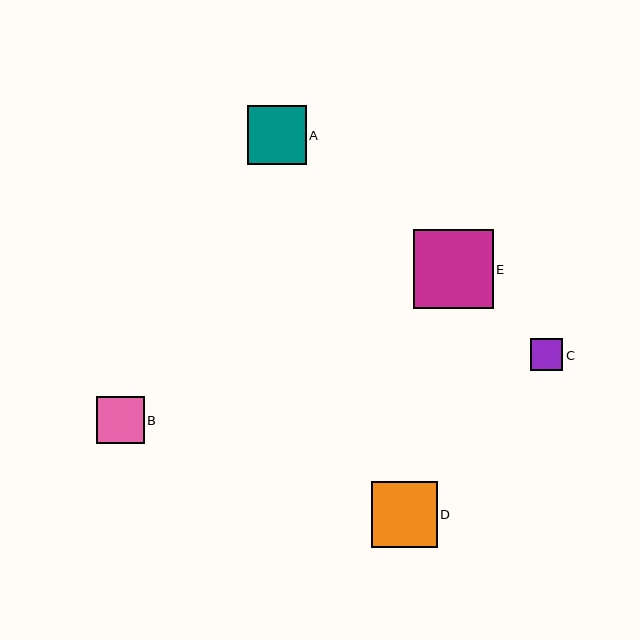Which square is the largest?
Square E is the largest with a size of approximately 80 pixels.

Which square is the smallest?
Square C is the smallest with a size of approximately 33 pixels.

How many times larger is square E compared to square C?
Square E is approximately 2.5 times the size of square C.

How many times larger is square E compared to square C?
Square E is approximately 2.5 times the size of square C.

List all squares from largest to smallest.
From largest to smallest: E, D, A, B, C.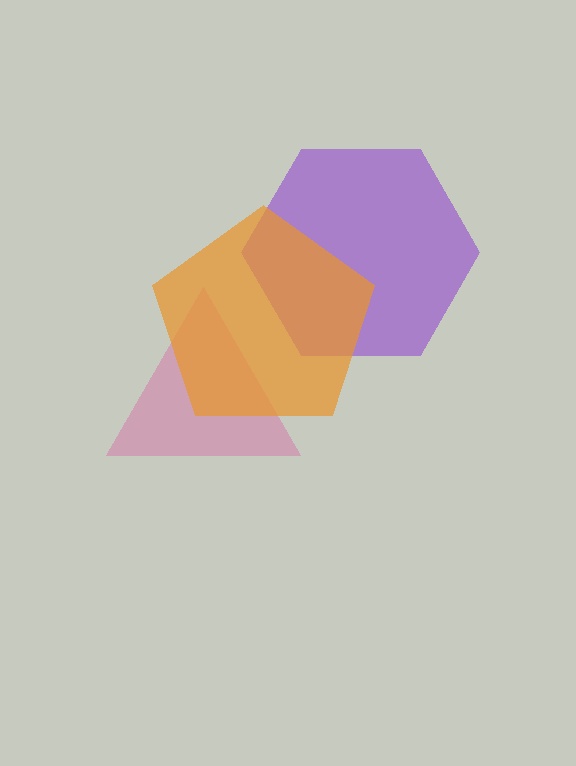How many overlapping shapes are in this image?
There are 3 overlapping shapes in the image.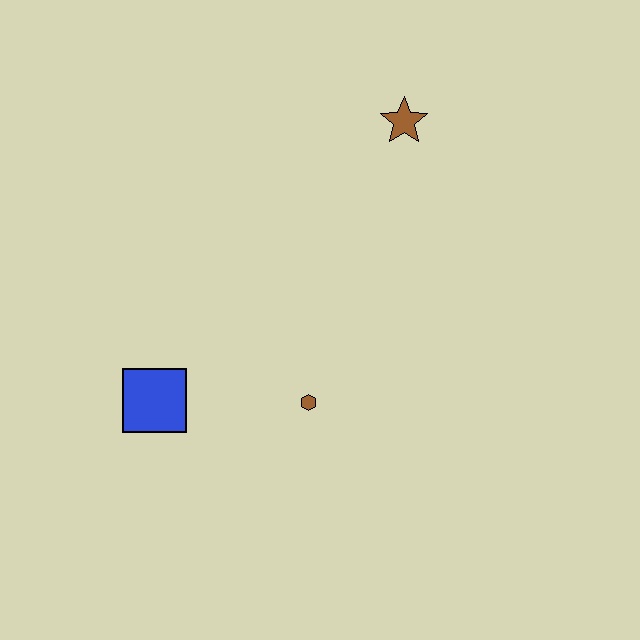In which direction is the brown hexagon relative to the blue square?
The brown hexagon is to the right of the blue square.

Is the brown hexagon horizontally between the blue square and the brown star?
Yes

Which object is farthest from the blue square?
The brown star is farthest from the blue square.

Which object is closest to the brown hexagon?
The blue square is closest to the brown hexagon.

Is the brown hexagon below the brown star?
Yes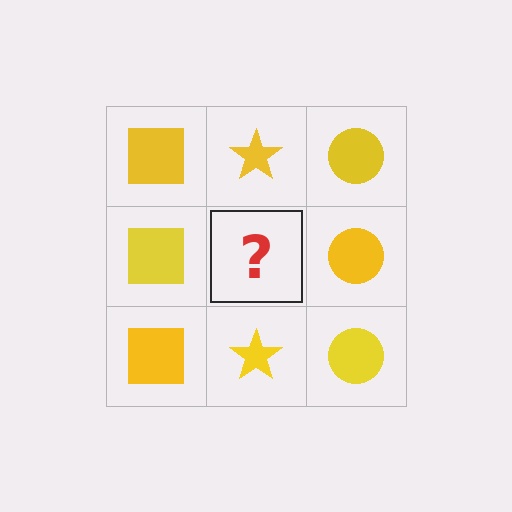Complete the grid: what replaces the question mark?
The question mark should be replaced with a yellow star.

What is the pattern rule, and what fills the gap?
The rule is that each column has a consistent shape. The gap should be filled with a yellow star.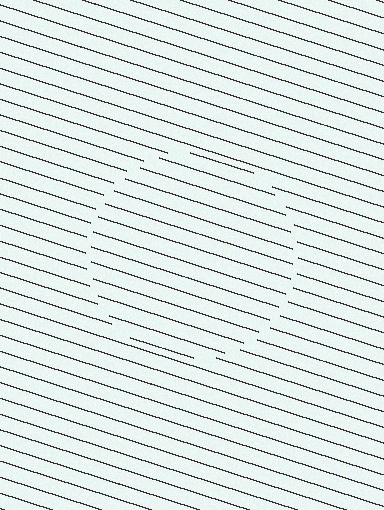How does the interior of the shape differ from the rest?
The interior of the shape contains the same grating, shifted by half a period — the contour is defined by the phase discontinuity where line-ends from the inner and outer gratings abut.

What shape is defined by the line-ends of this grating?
An illusory circle. The interior of the shape contains the same grating, shifted by half a period — the contour is defined by the phase discontinuity where line-ends from the inner and outer gratings abut.